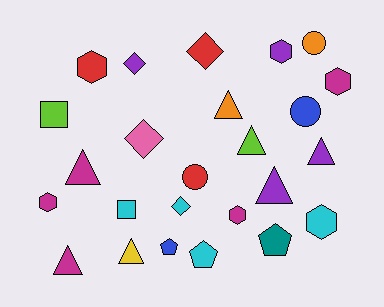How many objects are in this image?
There are 25 objects.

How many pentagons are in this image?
There are 3 pentagons.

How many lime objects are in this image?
There are 2 lime objects.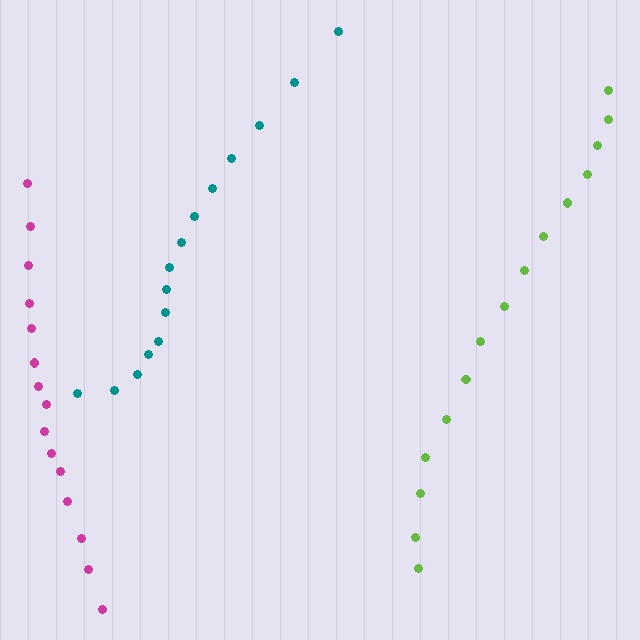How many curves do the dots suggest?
There are 3 distinct paths.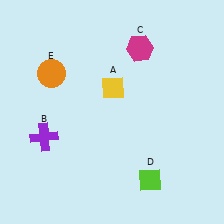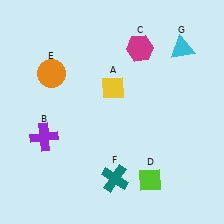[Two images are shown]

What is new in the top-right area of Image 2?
A cyan triangle (G) was added in the top-right area of Image 2.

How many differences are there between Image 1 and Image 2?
There are 2 differences between the two images.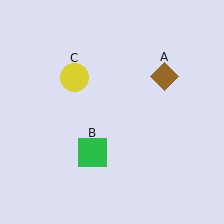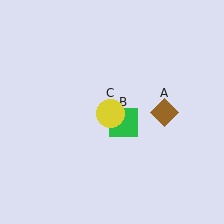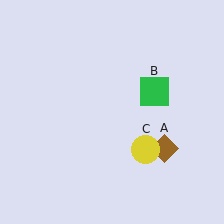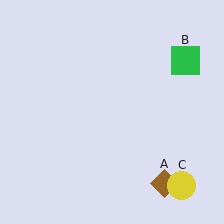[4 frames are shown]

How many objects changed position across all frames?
3 objects changed position: brown diamond (object A), green square (object B), yellow circle (object C).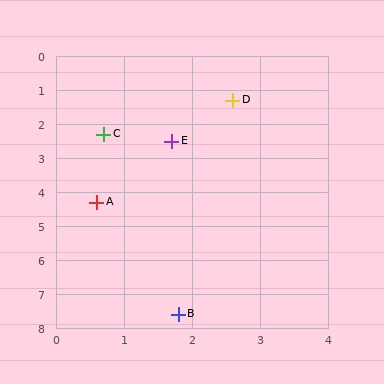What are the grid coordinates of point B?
Point B is at approximately (1.8, 7.6).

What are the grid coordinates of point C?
Point C is at approximately (0.7, 2.3).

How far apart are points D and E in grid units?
Points D and E are about 1.5 grid units apart.